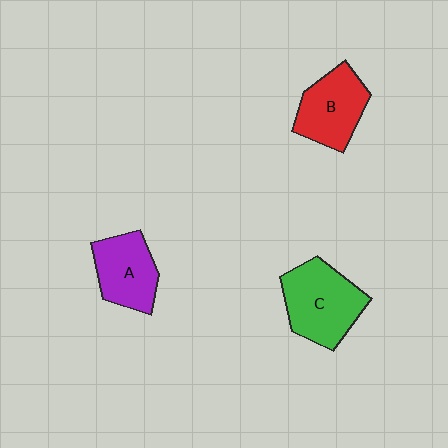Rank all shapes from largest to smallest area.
From largest to smallest: C (green), B (red), A (purple).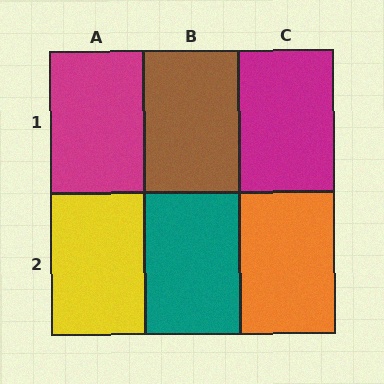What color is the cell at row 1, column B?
Brown.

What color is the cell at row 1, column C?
Magenta.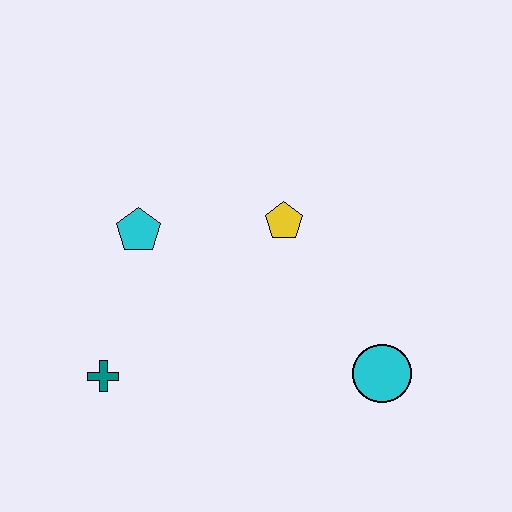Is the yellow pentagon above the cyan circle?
Yes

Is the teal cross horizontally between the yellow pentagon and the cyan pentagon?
No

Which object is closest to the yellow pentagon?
The cyan pentagon is closest to the yellow pentagon.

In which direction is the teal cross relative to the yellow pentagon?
The teal cross is to the left of the yellow pentagon.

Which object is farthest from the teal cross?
The cyan circle is farthest from the teal cross.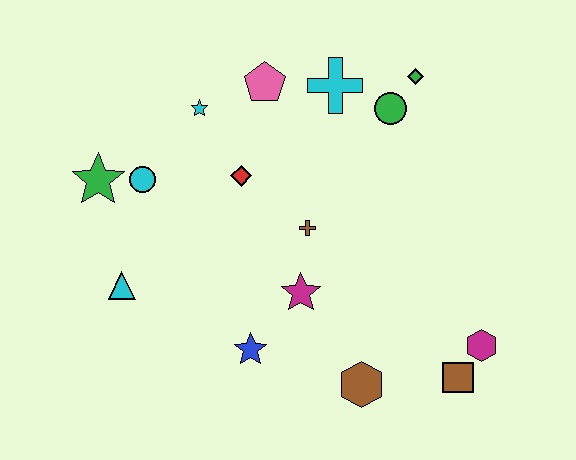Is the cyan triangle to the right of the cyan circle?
No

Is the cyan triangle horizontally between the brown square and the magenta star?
No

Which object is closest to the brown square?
The magenta hexagon is closest to the brown square.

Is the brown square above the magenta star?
No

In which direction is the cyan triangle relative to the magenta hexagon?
The cyan triangle is to the left of the magenta hexagon.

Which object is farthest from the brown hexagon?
The green star is farthest from the brown hexagon.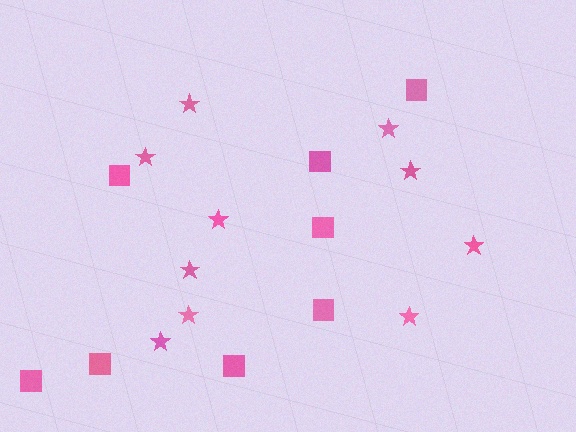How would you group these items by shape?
There are 2 groups: one group of squares (8) and one group of stars (10).